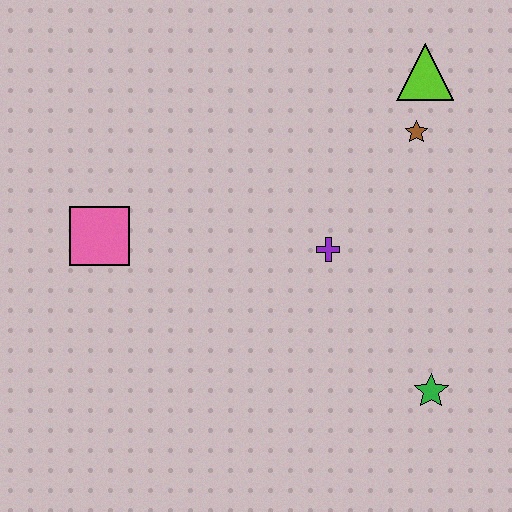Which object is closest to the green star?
The purple cross is closest to the green star.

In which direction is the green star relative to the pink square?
The green star is to the right of the pink square.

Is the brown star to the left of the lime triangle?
Yes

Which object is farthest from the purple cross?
The pink square is farthest from the purple cross.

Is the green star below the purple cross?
Yes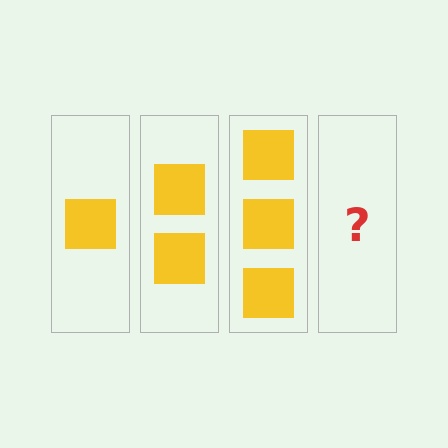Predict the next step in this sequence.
The next step is 4 squares.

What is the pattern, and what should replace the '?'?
The pattern is that each step adds one more square. The '?' should be 4 squares.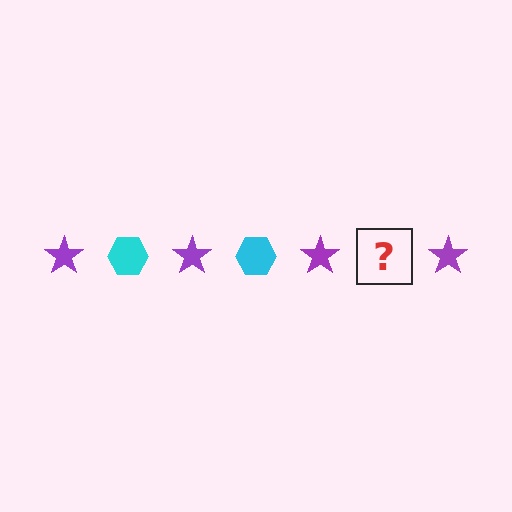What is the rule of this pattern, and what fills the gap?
The rule is that the pattern alternates between purple star and cyan hexagon. The gap should be filled with a cyan hexagon.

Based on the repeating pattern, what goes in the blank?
The blank should be a cyan hexagon.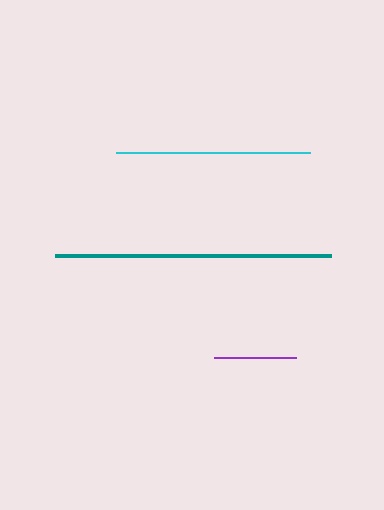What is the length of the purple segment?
The purple segment is approximately 82 pixels long.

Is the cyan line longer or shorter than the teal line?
The teal line is longer than the cyan line.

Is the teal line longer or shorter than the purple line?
The teal line is longer than the purple line.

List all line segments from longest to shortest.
From longest to shortest: teal, cyan, purple.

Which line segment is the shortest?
The purple line is the shortest at approximately 82 pixels.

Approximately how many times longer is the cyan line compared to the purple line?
The cyan line is approximately 2.4 times the length of the purple line.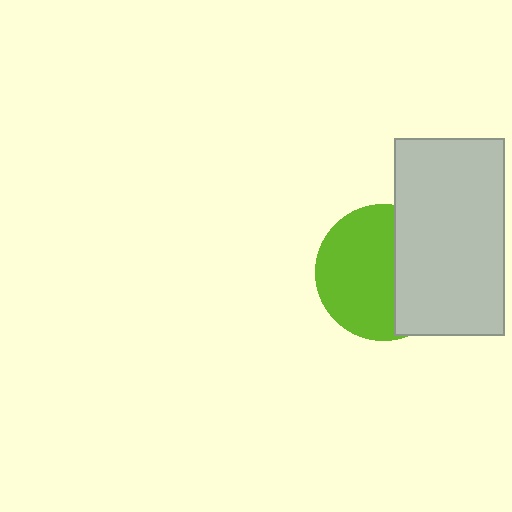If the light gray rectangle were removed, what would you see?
You would see the complete lime circle.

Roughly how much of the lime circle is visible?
About half of it is visible (roughly 60%).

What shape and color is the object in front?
The object in front is a light gray rectangle.